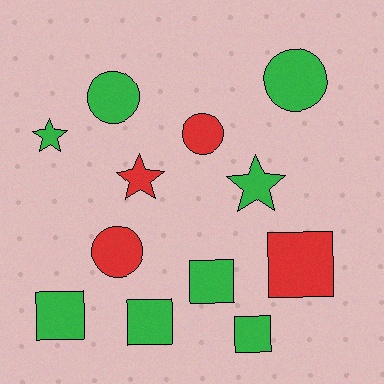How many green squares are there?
There are 4 green squares.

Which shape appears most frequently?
Square, with 5 objects.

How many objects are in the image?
There are 12 objects.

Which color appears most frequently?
Green, with 8 objects.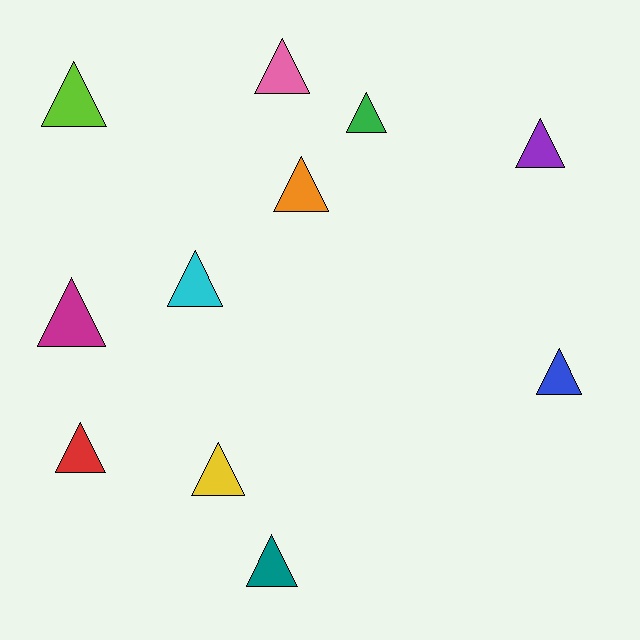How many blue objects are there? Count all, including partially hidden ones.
There is 1 blue object.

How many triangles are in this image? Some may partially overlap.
There are 11 triangles.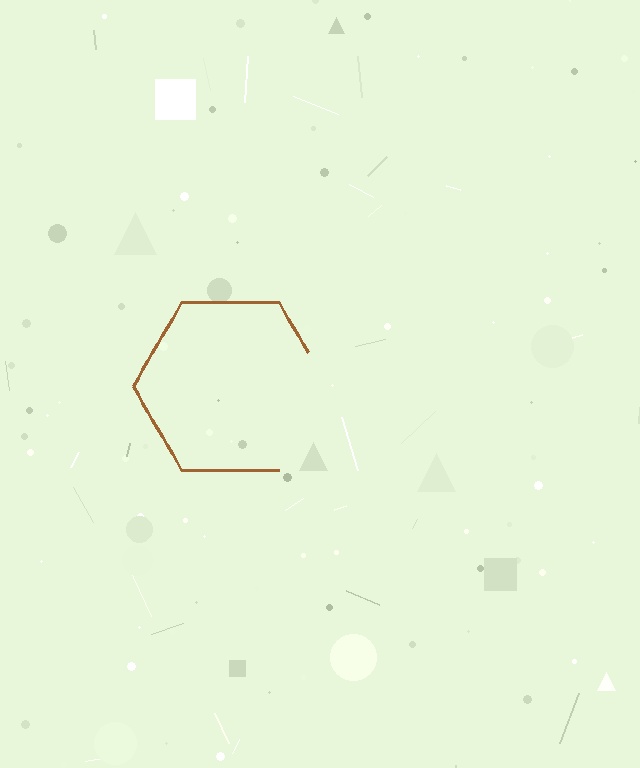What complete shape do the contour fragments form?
The contour fragments form a hexagon.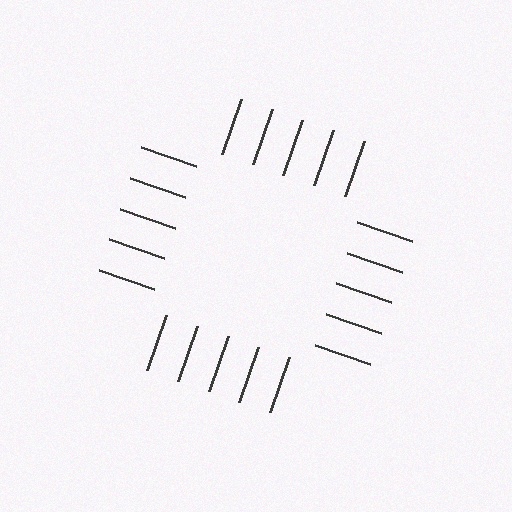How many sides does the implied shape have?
4 sides — the line-ends trace a square.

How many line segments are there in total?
20 — 5 along each of the 4 edges.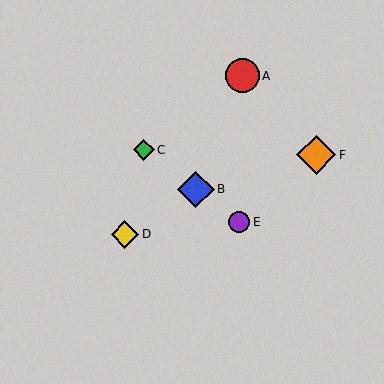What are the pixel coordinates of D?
Object D is at (125, 234).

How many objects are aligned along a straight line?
3 objects (B, C, E) are aligned along a straight line.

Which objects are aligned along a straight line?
Objects B, C, E are aligned along a straight line.